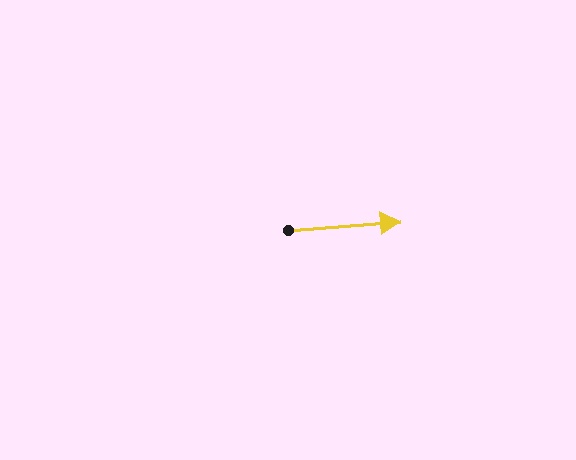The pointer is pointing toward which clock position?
Roughly 3 o'clock.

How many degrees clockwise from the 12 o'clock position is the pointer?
Approximately 86 degrees.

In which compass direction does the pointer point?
East.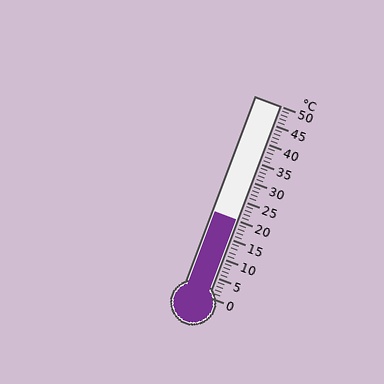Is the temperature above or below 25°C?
The temperature is below 25°C.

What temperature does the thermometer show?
The thermometer shows approximately 20°C.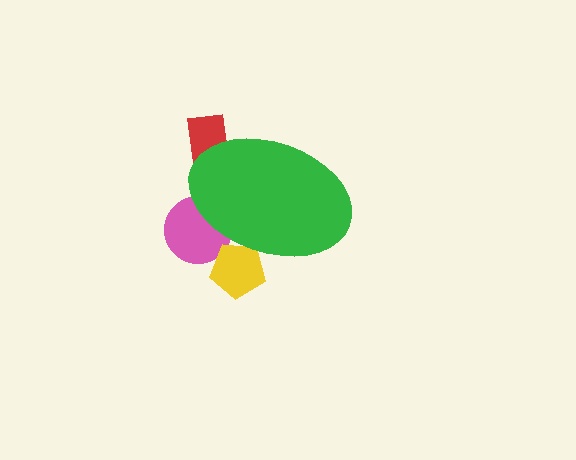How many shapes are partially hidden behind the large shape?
3 shapes are partially hidden.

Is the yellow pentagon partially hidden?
Yes, the yellow pentagon is partially hidden behind the green ellipse.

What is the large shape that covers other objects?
A green ellipse.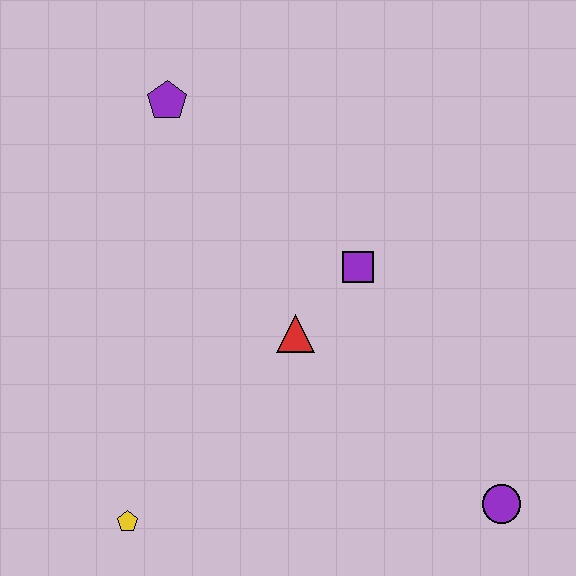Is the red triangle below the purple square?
Yes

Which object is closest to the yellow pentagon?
The red triangle is closest to the yellow pentagon.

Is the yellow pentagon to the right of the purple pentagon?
No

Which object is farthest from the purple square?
The yellow pentagon is farthest from the purple square.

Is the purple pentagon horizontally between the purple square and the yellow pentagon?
Yes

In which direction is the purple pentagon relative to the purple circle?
The purple pentagon is above the purple circle.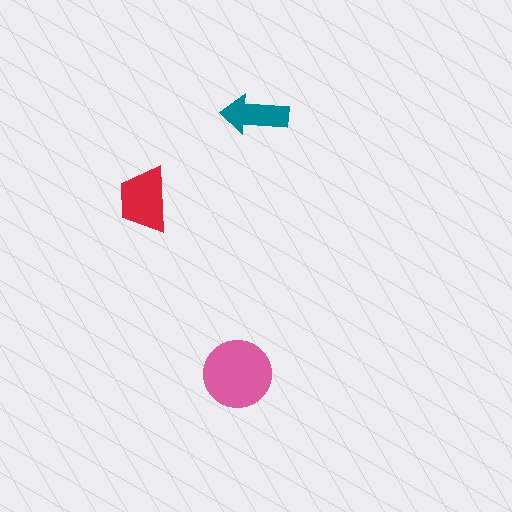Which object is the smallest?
The teal arrow.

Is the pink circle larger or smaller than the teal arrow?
Larger.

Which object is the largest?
The pink circle.